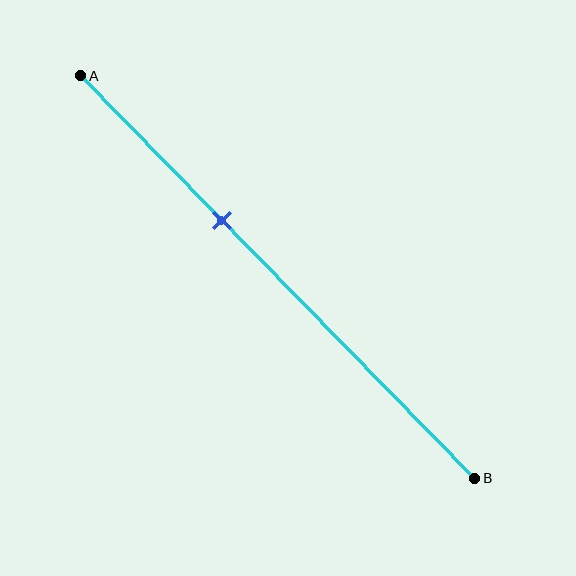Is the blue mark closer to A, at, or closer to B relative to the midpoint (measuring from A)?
The blue mark is closer to point A than the midpoint of segment AB.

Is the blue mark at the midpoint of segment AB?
No, the mark is at about 35% from A, not at the 50% midpoint.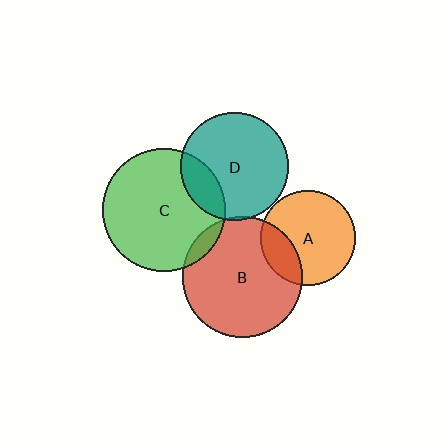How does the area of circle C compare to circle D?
Approximately 1.3 times.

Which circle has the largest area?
Circle C (green).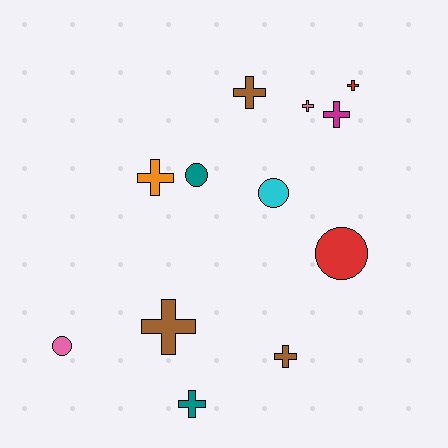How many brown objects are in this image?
There are 3 brown objects.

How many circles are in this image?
There are 4 circles.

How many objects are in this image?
There are 12 objects.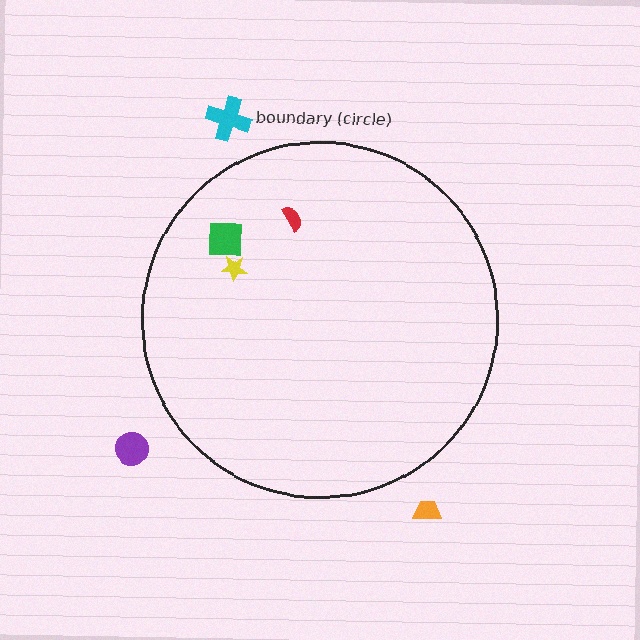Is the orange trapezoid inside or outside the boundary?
Outside.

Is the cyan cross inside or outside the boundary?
Outside.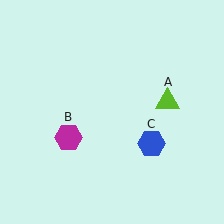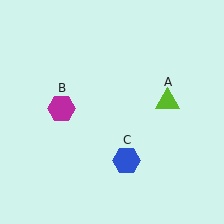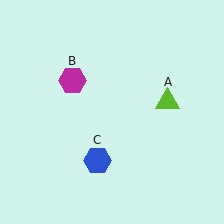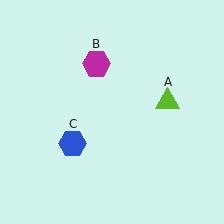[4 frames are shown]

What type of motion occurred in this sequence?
The magenta hexagon (object B), blue hexagon (object C) rotated clockwise around the center of the scene.